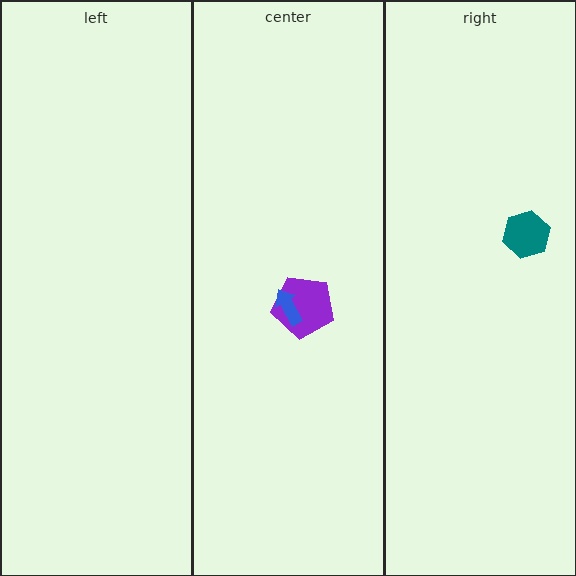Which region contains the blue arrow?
The center region.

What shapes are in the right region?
The teal hexagon.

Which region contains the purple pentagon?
The center region.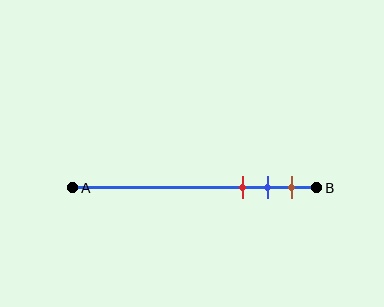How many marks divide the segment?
There are 3 marks dividing the segment.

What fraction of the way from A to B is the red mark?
The red mark is approximately 70% (0.7) of the way from A to B.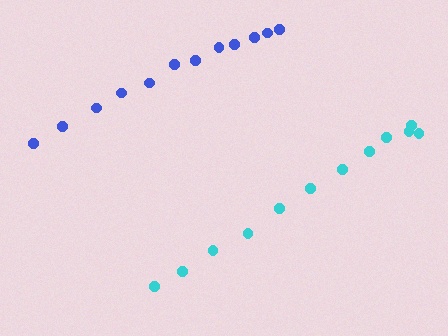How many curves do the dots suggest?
There are 2 distinct paths.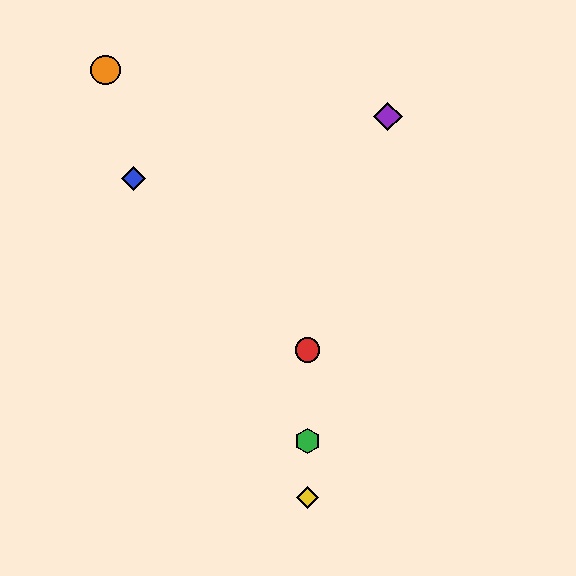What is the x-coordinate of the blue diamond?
The blue diamond is at x≈134.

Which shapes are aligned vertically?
The red circle, the green hexagon, the yellow diamond are aligned vertically.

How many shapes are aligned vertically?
3 shapes (the red circle, the green hexagon, the yellow diamond) are aligned vertically.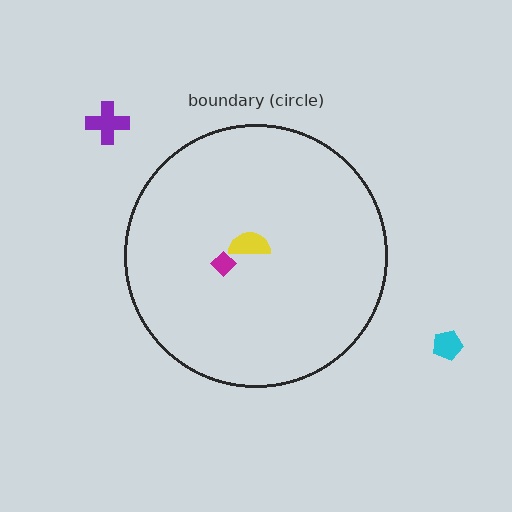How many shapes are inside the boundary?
2 inside, 2 outside.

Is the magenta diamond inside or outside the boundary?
Inside.